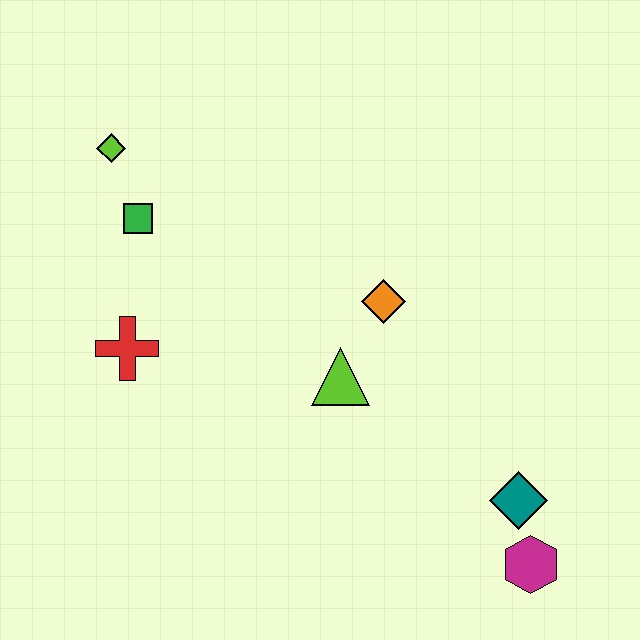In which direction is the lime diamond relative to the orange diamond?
The lime diamond is to the left of the orange diamond.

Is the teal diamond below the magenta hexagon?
No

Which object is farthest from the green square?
The magenta hexagon is farthest from the green square.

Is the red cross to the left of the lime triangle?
Yes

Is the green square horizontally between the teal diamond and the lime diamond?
Yes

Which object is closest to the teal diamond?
The magenta hexagon is closest to the teal diamond.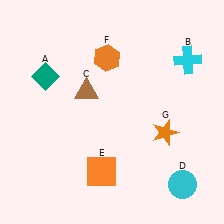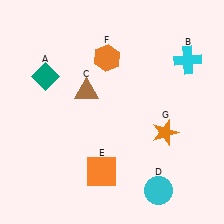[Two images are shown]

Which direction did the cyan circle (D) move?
The cyan circle (D) moved left.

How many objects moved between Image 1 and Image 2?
1 object moved between the two images.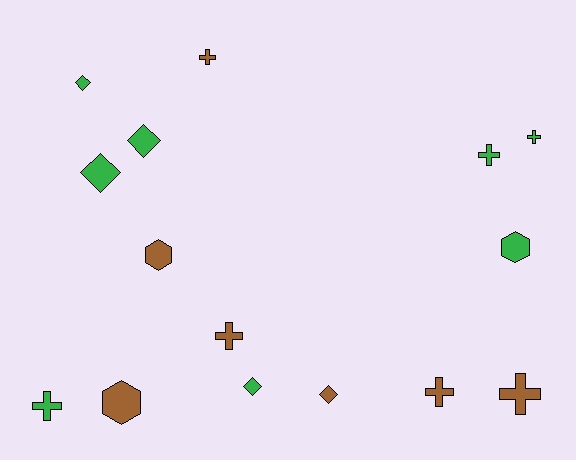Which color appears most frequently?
Green, with 8 objects.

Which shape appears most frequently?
Cross, with 7 objects.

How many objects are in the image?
There are 15 objects.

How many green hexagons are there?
There is 1 green hexagon.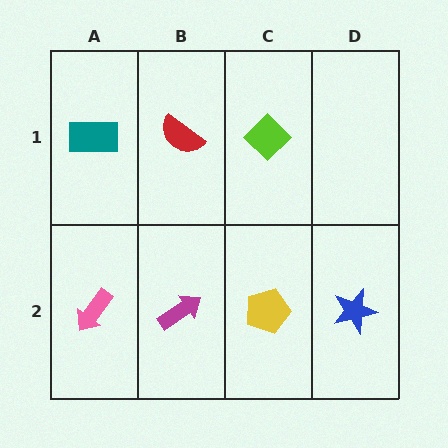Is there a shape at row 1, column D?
No, that cell is empty.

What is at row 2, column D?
A blue star.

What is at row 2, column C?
A yellow pentagon.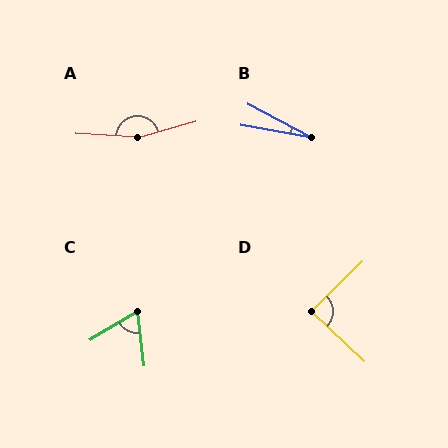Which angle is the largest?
A, at approximately 161 degrees.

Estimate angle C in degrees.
Approximately 66 degrees.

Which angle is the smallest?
B, at approximately 18 degrees.